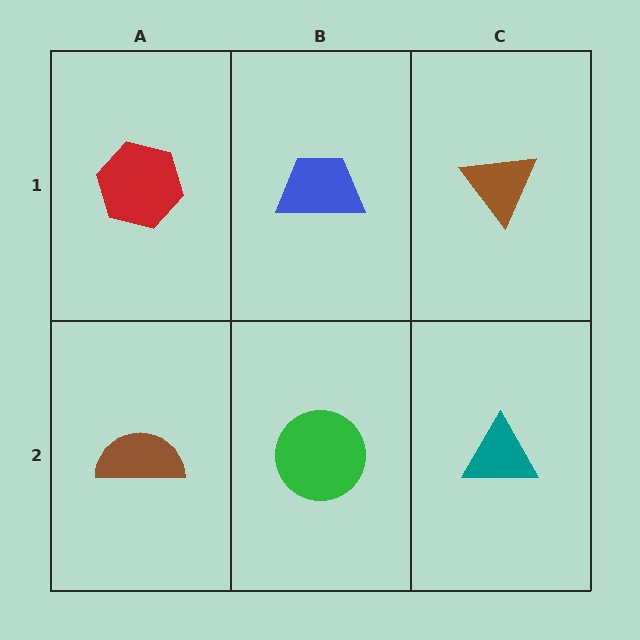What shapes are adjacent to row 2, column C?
A brown triangle (row 1, column C), a green circle (row 2, column B).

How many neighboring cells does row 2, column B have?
3.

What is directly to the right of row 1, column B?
A brown triangle.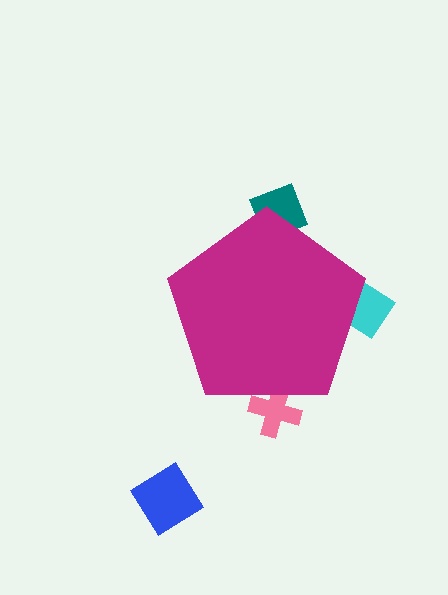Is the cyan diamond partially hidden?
Yes, the cyan diamond is partially hidden behind the magenta pentagon.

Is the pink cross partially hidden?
Yes, the pink cross is partially hidden behind the magenta pentagon.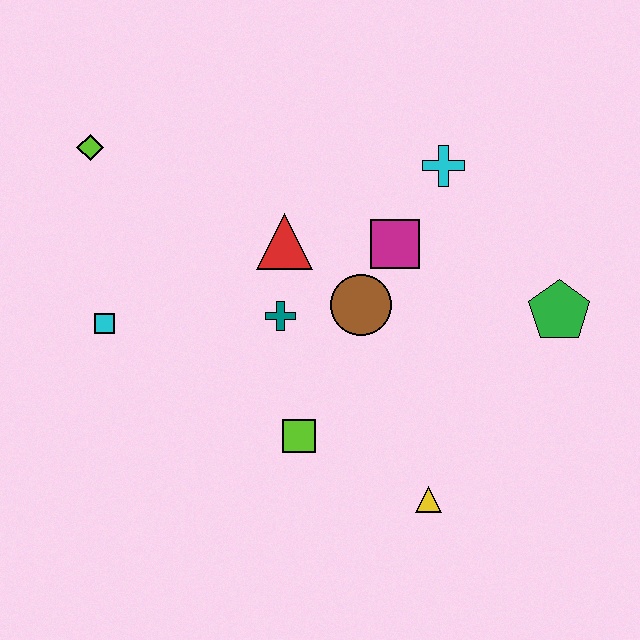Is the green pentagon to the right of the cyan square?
Yes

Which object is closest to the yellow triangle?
The lime square is closest to the yellow triangle.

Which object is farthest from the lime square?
The lime diamond is farthest from the lime square.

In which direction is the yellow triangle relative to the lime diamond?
The yellow triangle is below the lime diamond.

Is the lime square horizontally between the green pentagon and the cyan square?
Yes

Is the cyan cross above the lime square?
Yes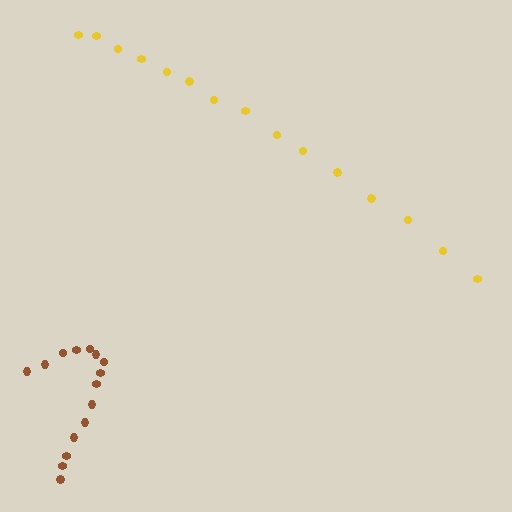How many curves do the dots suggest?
There are 2 distinct paths.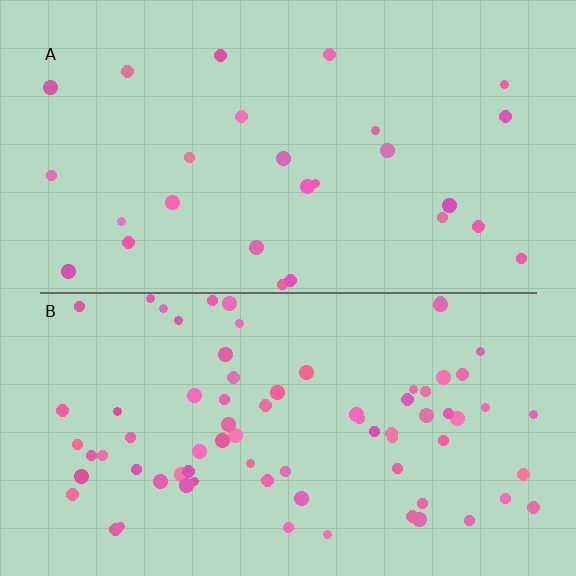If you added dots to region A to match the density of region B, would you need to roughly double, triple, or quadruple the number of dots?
Approximately triple.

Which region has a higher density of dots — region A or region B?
B (the bottom).